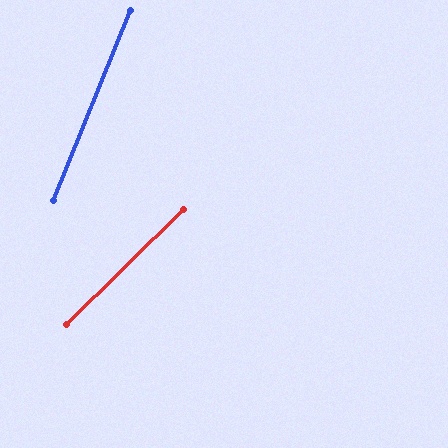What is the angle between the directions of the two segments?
Approximately 23 degrees.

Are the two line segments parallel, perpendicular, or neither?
Neither parallel nor perpendicular — they differ by about 23°.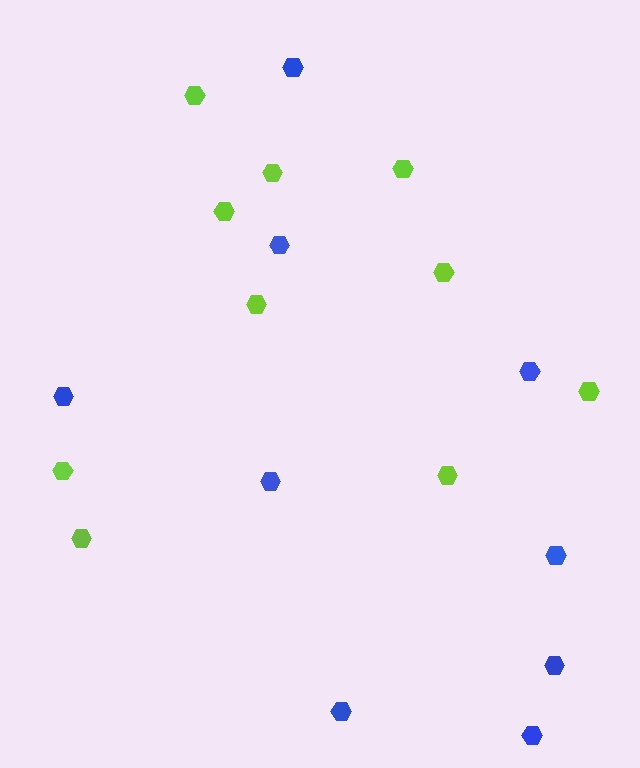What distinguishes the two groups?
There are 2 groups: one group of lime hexagons (10) and one group of blue hexagons (9).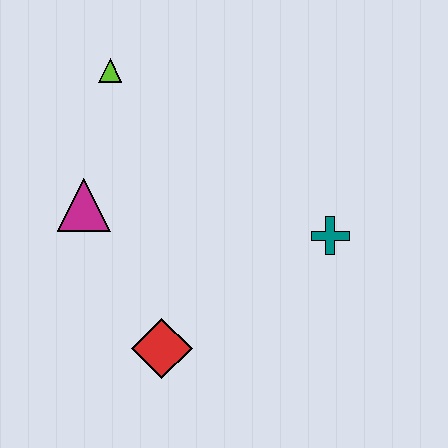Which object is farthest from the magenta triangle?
The teal cross is farthest from the magenta triangle.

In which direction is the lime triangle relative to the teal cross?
The lime triangle is to the left of the teal cross.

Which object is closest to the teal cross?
The red diamond is closest to the teal cross.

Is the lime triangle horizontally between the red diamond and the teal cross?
No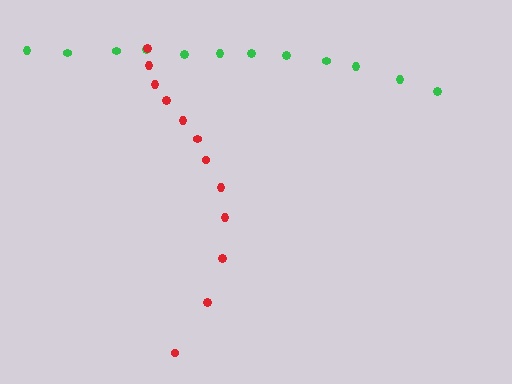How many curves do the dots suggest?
There are 2 distinct paths.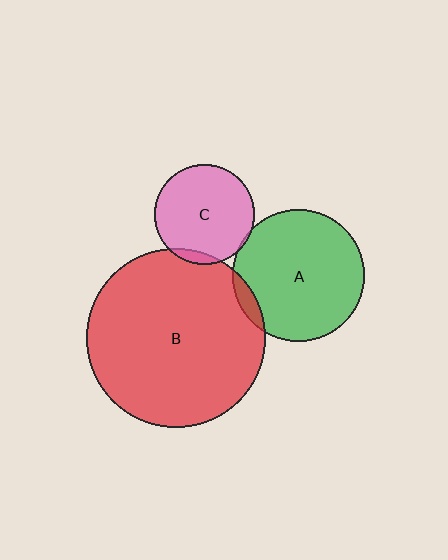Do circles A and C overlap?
Yes.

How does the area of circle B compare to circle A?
Approximately 1.8 times.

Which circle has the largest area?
Circle B (red).